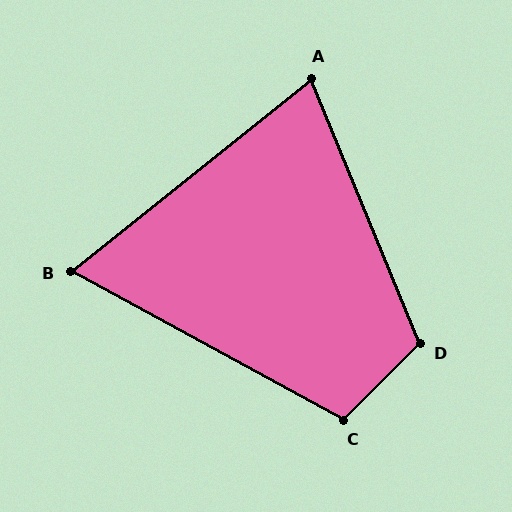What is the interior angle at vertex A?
Approximately 73 degrees (acute).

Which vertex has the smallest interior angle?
B, at approximately 67 degrees.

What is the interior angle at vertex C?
Approximately 107 degrees (obtuse).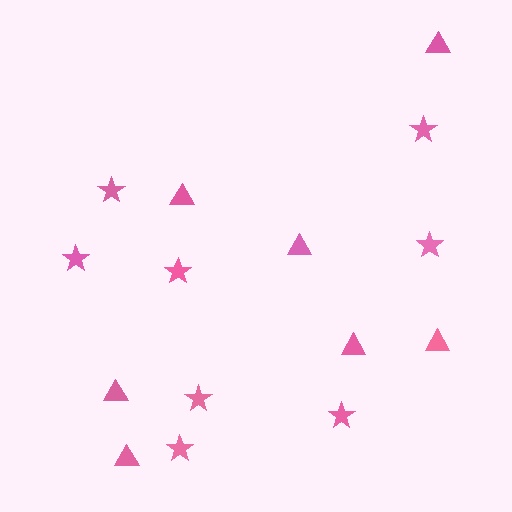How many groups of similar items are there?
There are 2 groups: one group of triangles (7) and one group of stars (8).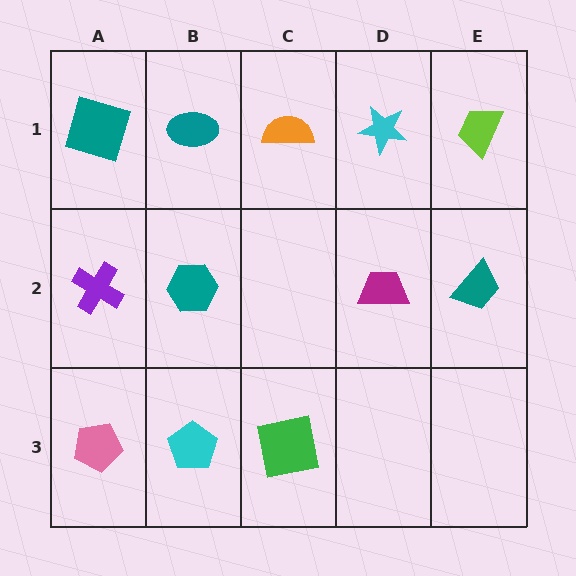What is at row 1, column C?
An orange semicircle.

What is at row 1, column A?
A teal square.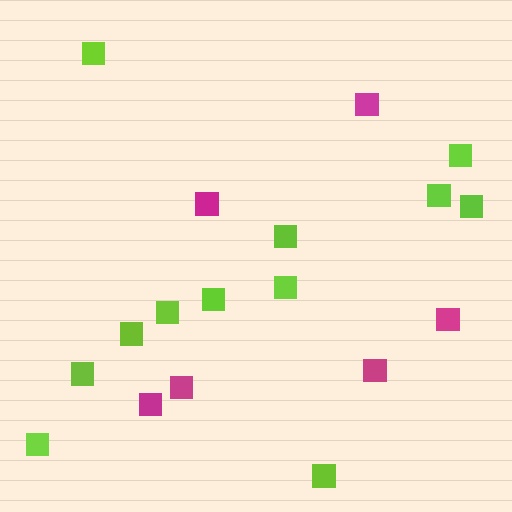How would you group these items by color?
There are 2 groups: one group of lime squares (12) and one group of magenta squares (6).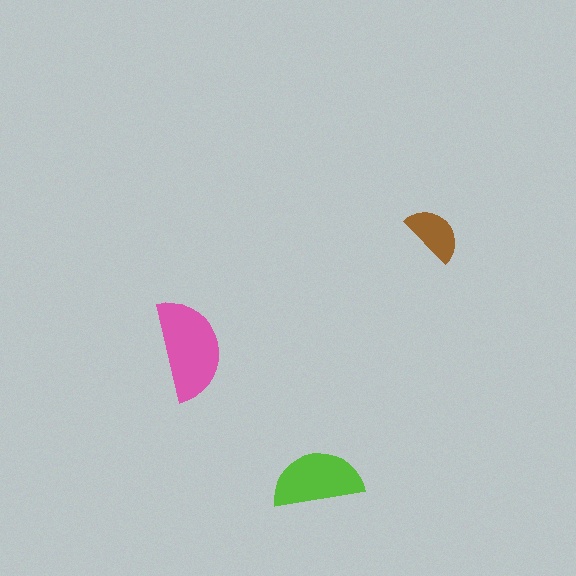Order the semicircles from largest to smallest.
the pink one, the lime one, the brown one.